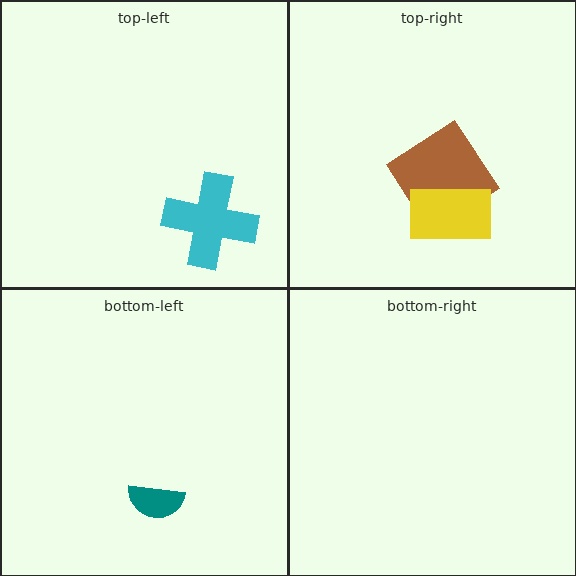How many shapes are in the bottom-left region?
1.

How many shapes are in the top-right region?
2.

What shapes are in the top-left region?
The cyan cross.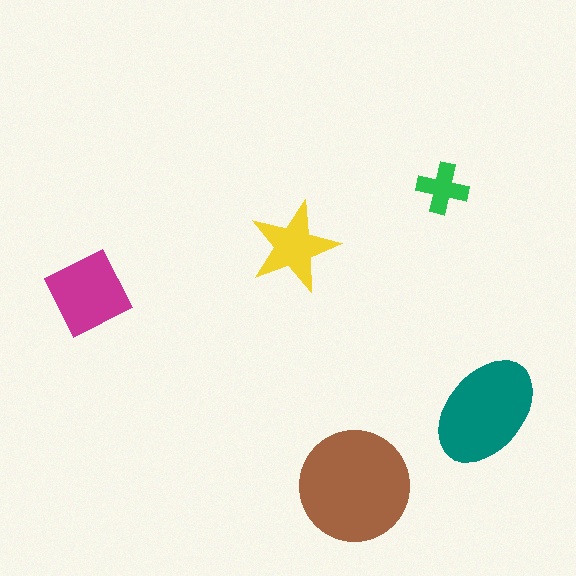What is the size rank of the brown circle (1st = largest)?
1st.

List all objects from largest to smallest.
The brown circle, the teal ellipse, the magenta square, the yellow star, the green cross.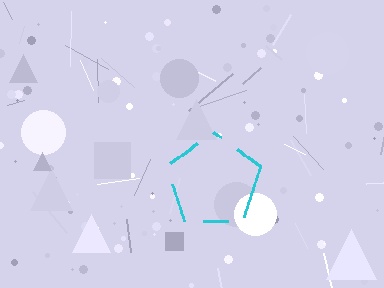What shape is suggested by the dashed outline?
The dashed outline suggests a pentagon.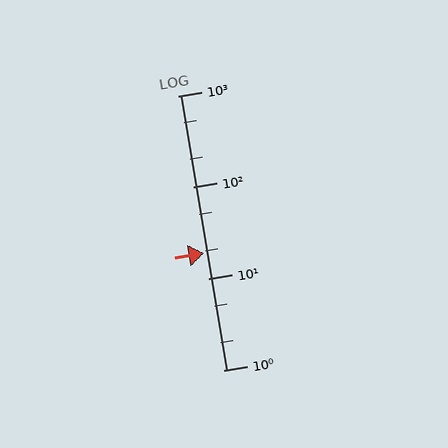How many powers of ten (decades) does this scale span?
The scale spans 3 decades, from 1 to 1000.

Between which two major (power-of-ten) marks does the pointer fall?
The pointer is between 10 and 100.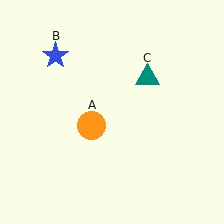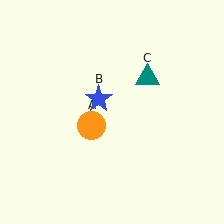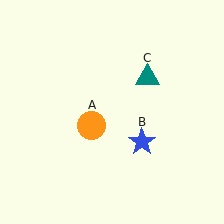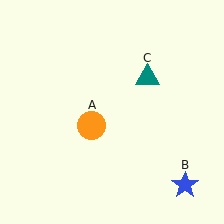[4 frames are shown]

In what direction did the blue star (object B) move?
The blue star (object B) moved down and to the right.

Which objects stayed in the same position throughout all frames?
Orange circle (object A) and teal triangle (object C) remained stationary.